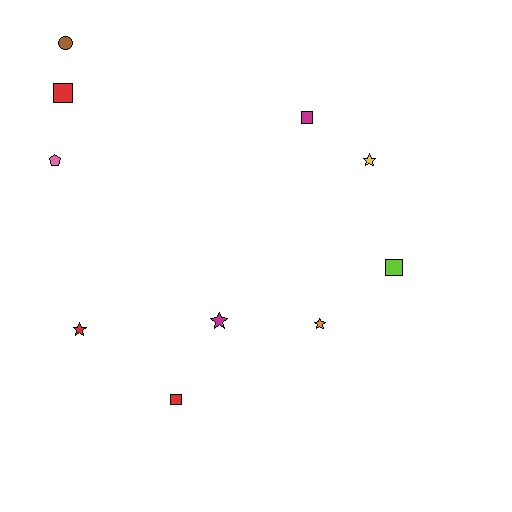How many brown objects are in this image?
There is 1 brown object.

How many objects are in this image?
There are 10 objects.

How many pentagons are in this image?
There is 1 pentagon.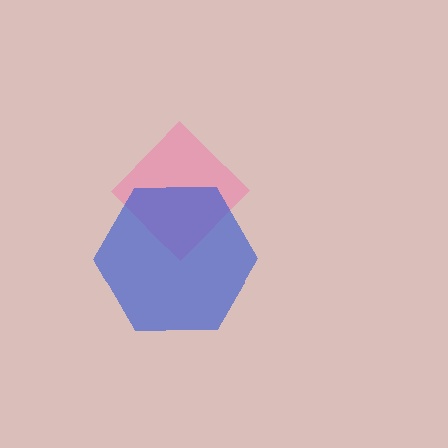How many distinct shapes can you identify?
There are 2 distinct shapes: a pink diamond, a blue hexagon.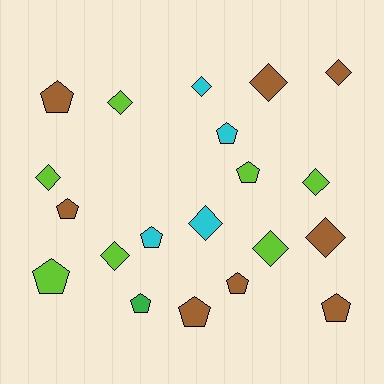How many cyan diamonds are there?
There are 2 cyan diamonds.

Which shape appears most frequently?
Pentagon, with 10 objects.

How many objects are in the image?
There are 20 objects.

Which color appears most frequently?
Brown, with 8 objects.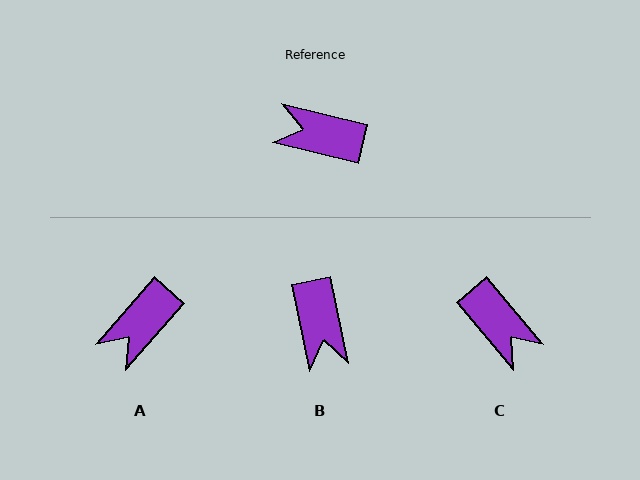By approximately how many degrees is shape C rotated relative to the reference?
Approximately 144 degrees counter-clockwise.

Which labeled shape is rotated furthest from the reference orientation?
C, about 144 degrees away.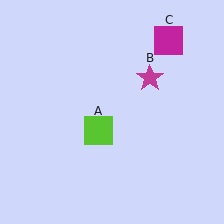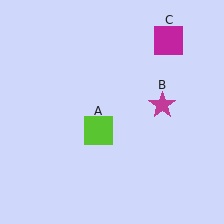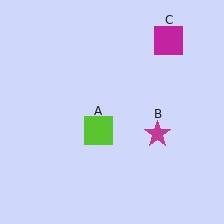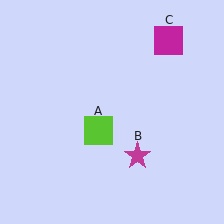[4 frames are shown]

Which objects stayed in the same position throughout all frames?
Lime square (object A) and magenta square (object C) remained stationary.